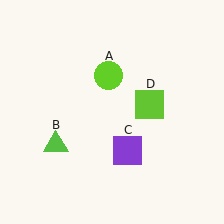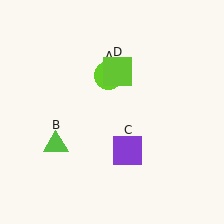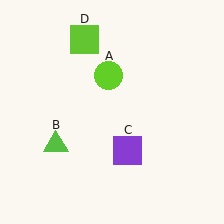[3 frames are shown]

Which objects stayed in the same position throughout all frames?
Lime circle (object A) and lime triangle (object B) and purple square (object C) remained stationary.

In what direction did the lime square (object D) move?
The lime square (object D) moved up and to the left.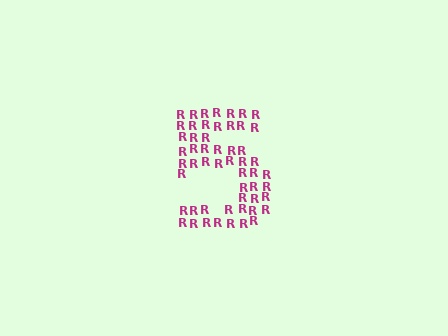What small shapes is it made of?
It is made of small letter R's.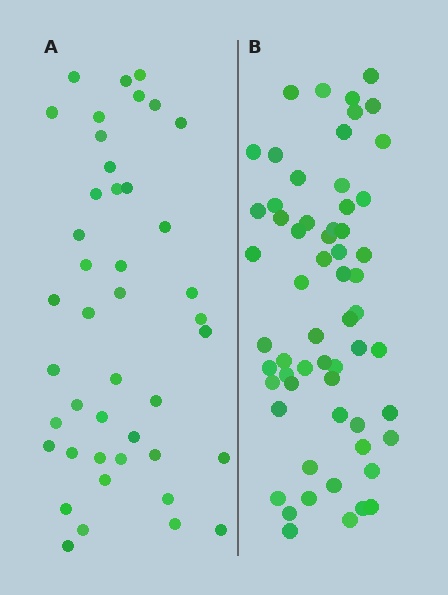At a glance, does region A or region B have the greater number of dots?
Region B (the right region) has more dots.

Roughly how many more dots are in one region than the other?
Region B has approximately 15 more dots than region A.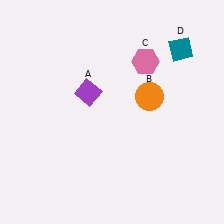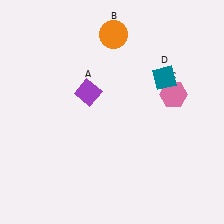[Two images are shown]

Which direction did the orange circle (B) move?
The orange circle (B) moved up.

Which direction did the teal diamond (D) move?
The teal diamond (D) moved down.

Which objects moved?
The objects that moved are: the orange circle (B), the pink hexagon (C), the teal diamond (D).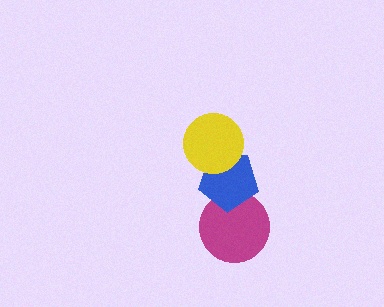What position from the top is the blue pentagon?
The blue pentagon is 2nd from the top.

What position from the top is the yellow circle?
The yellow circle is 1st from the top.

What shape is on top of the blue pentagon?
The yellow circle is on top of the blue pentagon.